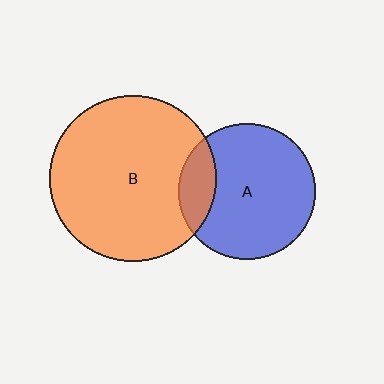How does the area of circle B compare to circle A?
Approximately 1.5 times.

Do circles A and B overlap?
Yes.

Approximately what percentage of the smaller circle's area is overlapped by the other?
Approximately 15%.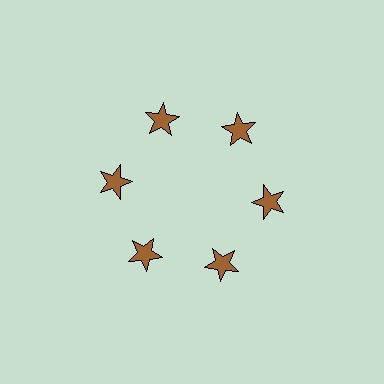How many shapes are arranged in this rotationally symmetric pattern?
There are 6 shapes, arranged in 6 groups of 1.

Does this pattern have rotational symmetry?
Yes, this pattern has 6-fold rotational symmetry. It looks the same after rotating 60 degrees around the center.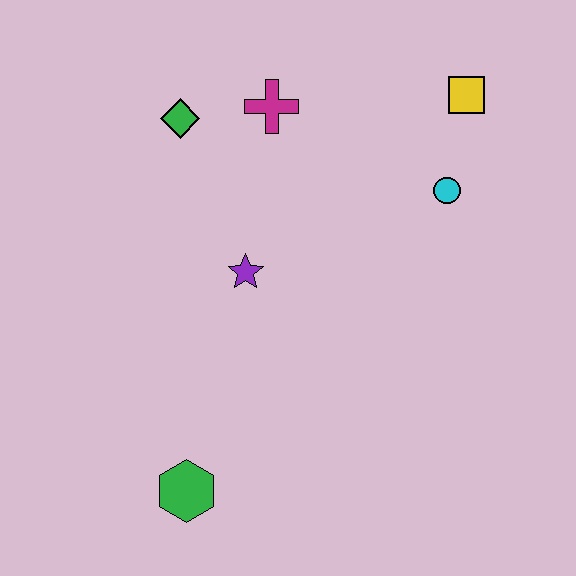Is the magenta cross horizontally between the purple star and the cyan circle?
Yes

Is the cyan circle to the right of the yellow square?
No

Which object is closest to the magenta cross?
The green diamond is closest to the magenta cross.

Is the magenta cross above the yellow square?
No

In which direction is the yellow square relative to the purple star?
The yellow square is to the right of the purple star.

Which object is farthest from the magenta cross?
The green hexagon is farthest from the magenta cross.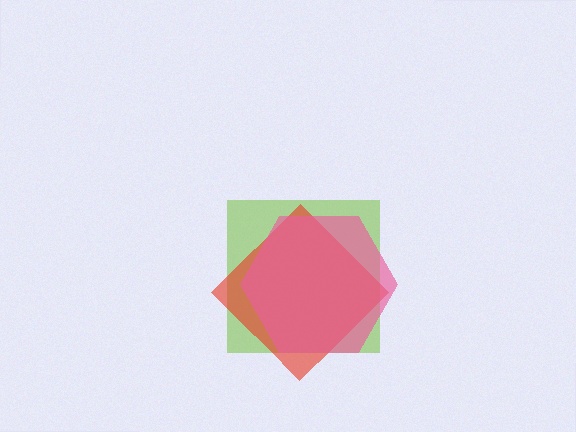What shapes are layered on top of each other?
The layered shapes are: a lime square, a red diamond, a pink hexagon.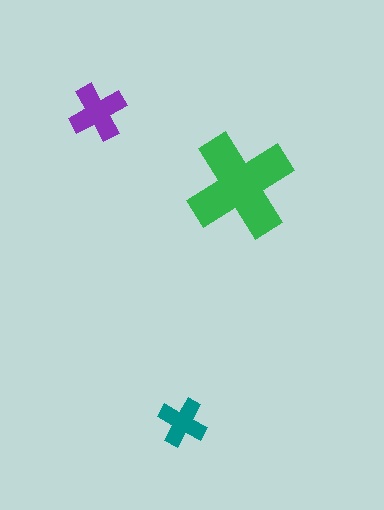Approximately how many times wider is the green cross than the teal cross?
About 2 times wider.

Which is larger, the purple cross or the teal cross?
The purple one.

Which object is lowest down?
The teal cross is bottommost.